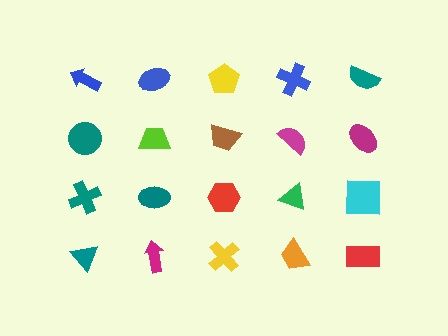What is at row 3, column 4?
A green triangle.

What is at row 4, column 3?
A yellow cross.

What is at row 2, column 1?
A teal circle.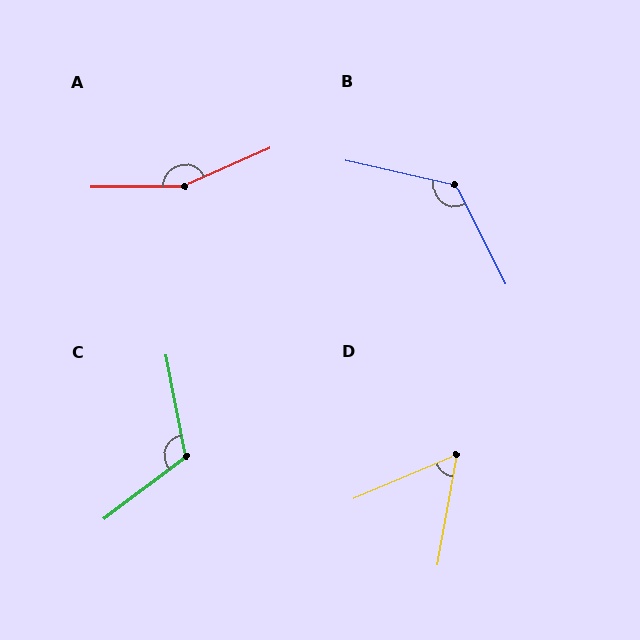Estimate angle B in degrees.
Approximately 129 degrees.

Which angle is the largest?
A, at approximately 157 degrees.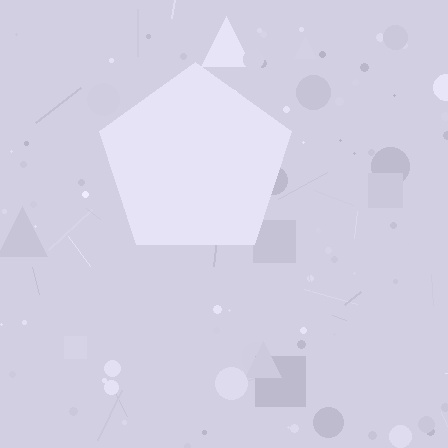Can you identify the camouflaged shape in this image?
The camouflaged shape is a pentagon.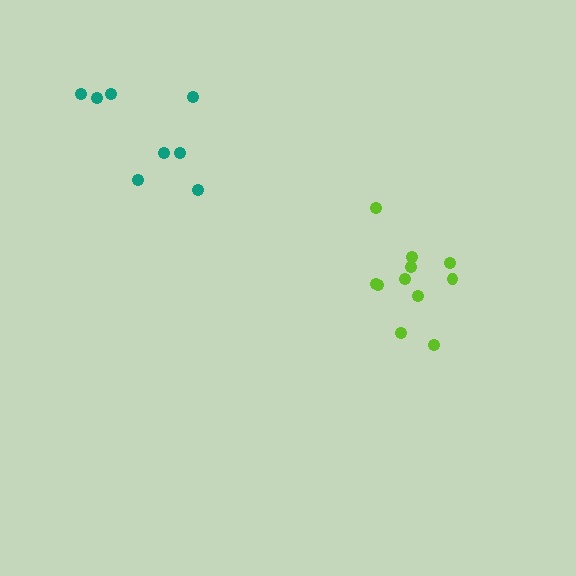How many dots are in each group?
Group 1: 11 dots, Group 2: 8 dots (19 total).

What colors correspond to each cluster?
The clusters are colored: lime, teal.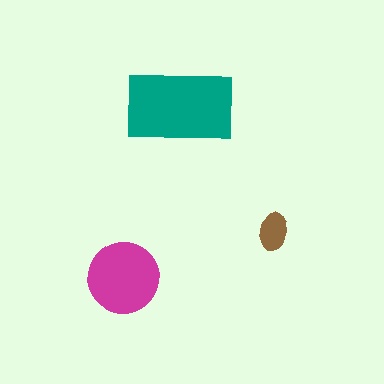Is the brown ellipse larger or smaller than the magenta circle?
Smaller.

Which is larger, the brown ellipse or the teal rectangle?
The teal rectangle.